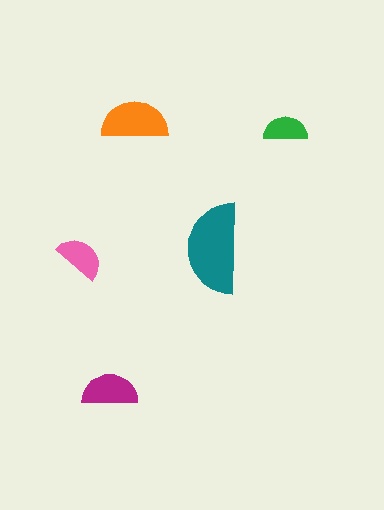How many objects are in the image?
There are 5 objects in the image.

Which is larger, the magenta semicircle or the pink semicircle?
The magenta one.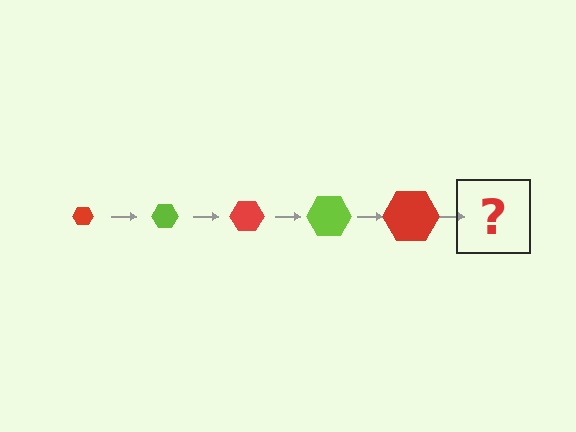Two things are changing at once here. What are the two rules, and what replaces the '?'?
The two rules are that the hexagon grows larger each step and the color cycles through red and lime. The '?' should be a lime hexagon, larger than the previous one.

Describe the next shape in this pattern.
It should be a lime hexagon, larger than the previous one.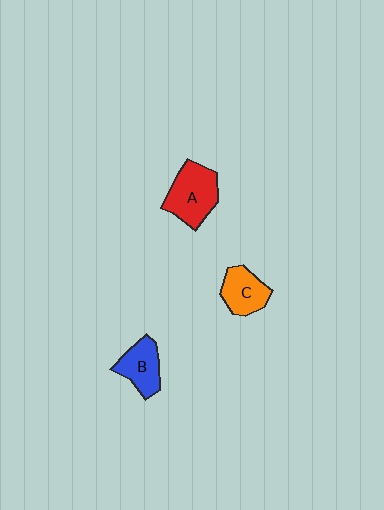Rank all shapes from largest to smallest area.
From largest to smallest: A (red), B (blue), C (orange).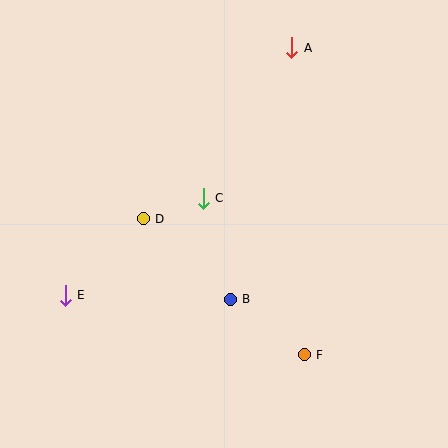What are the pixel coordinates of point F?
Point F is at (304, 355).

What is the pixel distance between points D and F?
The distance between D and F is 211 pixels.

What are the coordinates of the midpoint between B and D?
The midpoint between B and D is at (187, 259).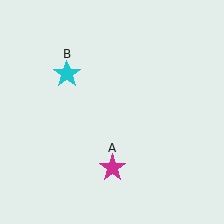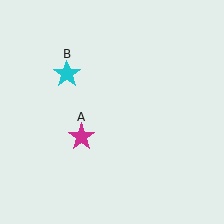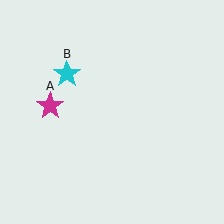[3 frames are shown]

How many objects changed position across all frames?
1 object changed position: magenta star (object A).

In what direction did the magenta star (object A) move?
The magenta star (object A) moved up and to the left.